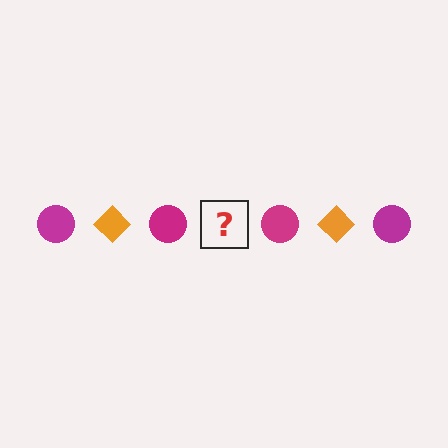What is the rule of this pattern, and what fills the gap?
The rule is that the pattern alternates between magenta circle and orange diamond. The gap should be filled with an orange diamond.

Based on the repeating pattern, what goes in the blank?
The blank should be an orange diamond.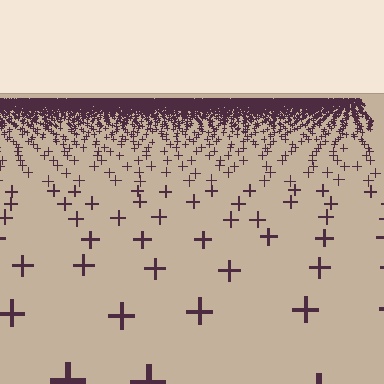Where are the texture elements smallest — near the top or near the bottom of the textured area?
Near the top.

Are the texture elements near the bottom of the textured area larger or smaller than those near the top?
Larger. Near the bottom, elements are closer to the viewer and appear at a bigger on-screen size.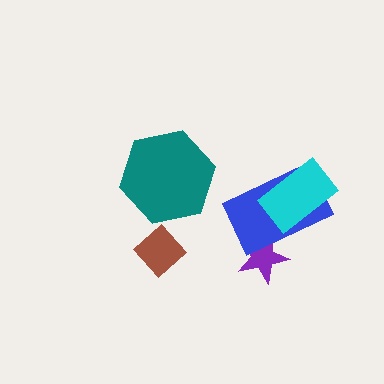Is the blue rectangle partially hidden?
Yes, it is partially covered by another shape.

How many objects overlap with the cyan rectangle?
1 object overlaps with the cyan rectangle.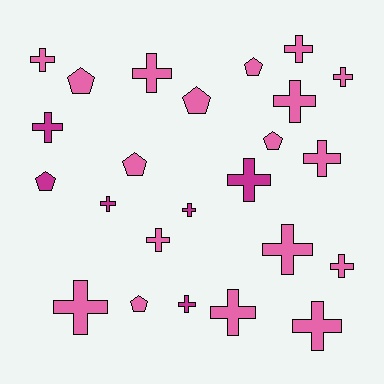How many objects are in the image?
There are 24 objects.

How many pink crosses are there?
There are 12 pink crosses.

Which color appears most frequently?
Pink, with 18 objects.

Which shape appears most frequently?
Cross, with 17 objects.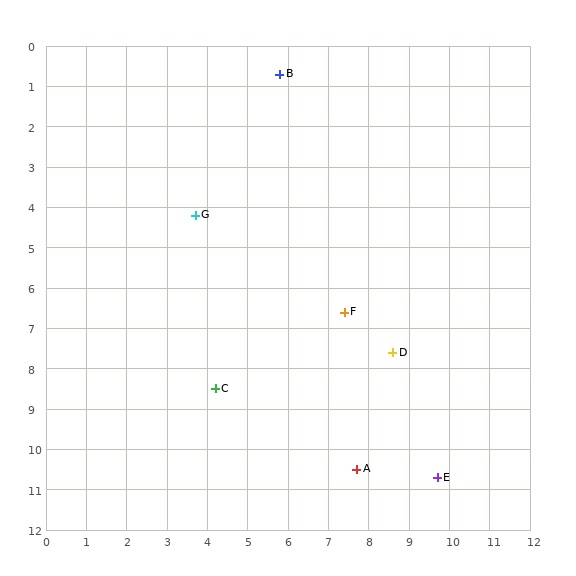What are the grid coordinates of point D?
Point D is at approximately (8.6, 7.6).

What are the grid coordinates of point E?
Point E is at approximately (9.7, 10.7).